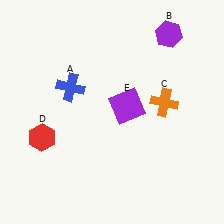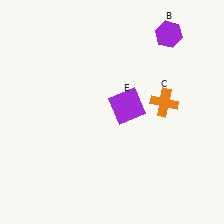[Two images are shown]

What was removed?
The blue cross (A), the red hexagon (D) were removed in Image 2.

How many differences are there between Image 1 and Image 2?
There are 2 differences between the two images.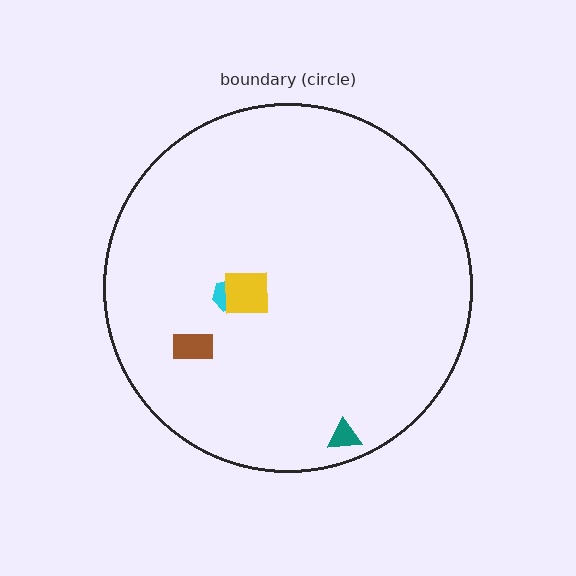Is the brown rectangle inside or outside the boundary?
Inside.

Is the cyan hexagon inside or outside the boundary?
Inside.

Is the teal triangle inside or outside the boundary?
Inside.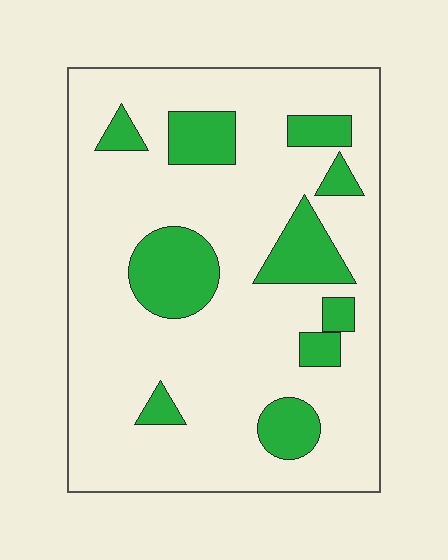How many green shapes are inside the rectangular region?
10.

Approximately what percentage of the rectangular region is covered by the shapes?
Approximately 20%.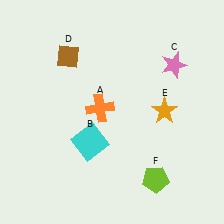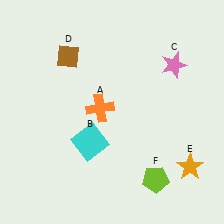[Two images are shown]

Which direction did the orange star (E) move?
The orange star (E) moved down.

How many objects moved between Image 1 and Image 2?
1 object moved between the two images.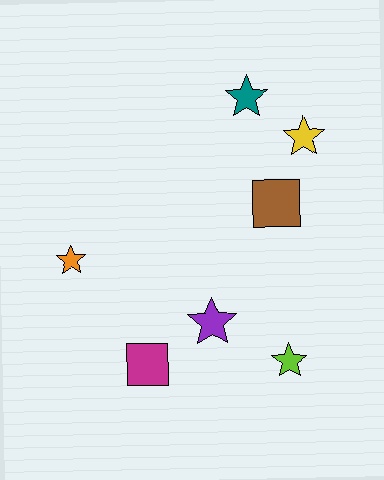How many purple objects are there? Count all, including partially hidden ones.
There is 1 purple object.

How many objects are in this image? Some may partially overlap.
There are 7 objects.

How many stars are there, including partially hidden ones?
There are 5 stars.